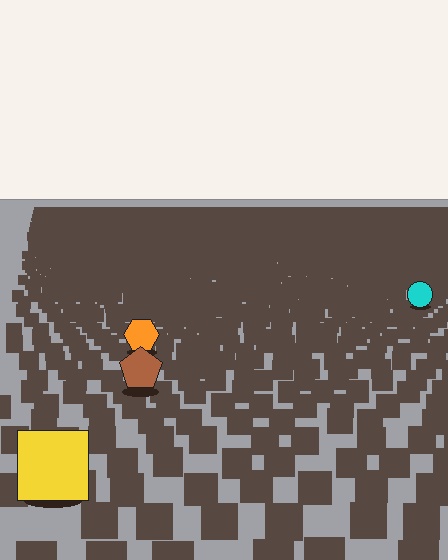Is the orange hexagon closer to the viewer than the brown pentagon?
No. The brown pentagon is closer — you can tell from the texture gradient: the ground texture is coarser near it.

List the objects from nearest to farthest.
From nearest to farthest: the yellow square, the brown pentagon, the orange hexagon, the cyan circle.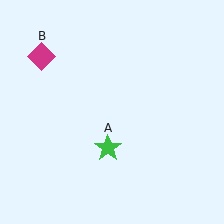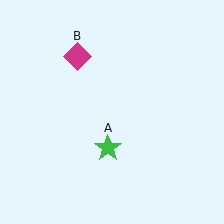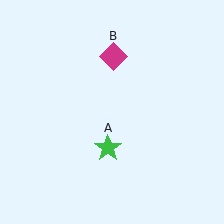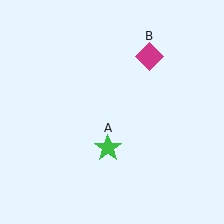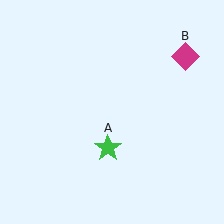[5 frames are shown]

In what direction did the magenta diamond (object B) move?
The magenta diamond (object B) moved right.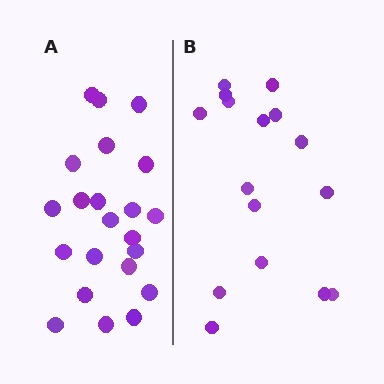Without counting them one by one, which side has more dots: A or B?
Region A (the left region) has more dots.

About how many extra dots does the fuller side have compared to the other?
Region A has about 6 more dots than region B.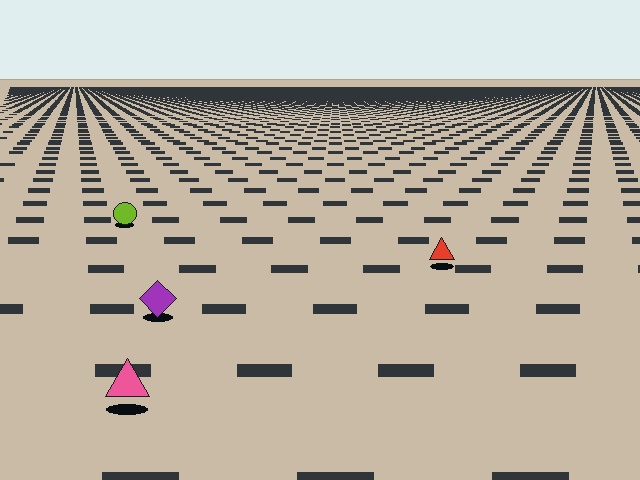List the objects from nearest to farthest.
From nearest to farthest: the pink triangle, the purple diamond, the red triangle, the lime circle.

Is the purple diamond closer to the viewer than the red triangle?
Yes. The purple diamond is closer — you can tell from the texture gradient: the ground texture is coarser near it.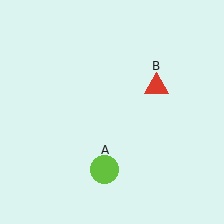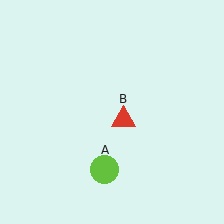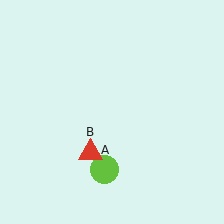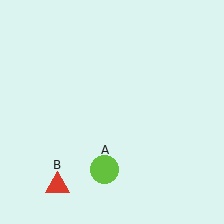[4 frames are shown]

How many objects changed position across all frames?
1 object changed position: red triangle (object B).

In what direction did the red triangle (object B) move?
The red triangle (object B) moved down and to the left.